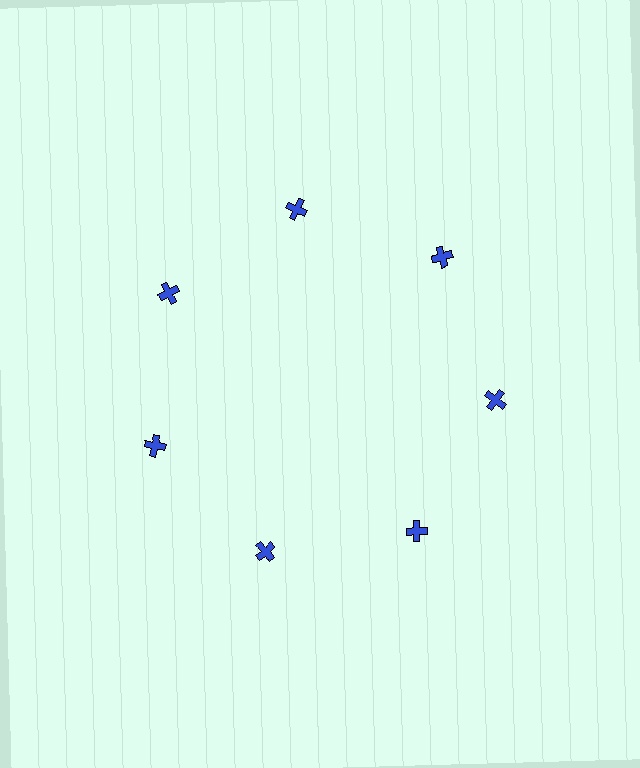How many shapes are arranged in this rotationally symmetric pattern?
There are 7 shapes, arranged in 7 groups of 1.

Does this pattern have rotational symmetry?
Yes, this pattern has 7-fold rotational symmetry. It looks the same after rotating 51 degrees around the center.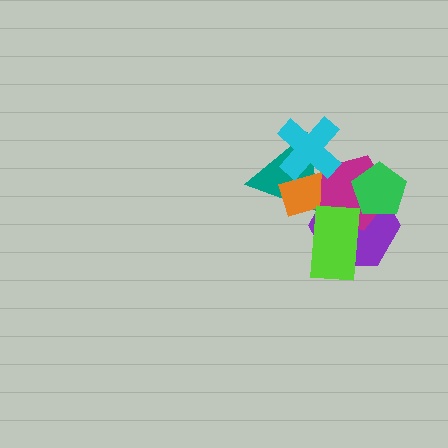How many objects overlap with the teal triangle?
4 objects overlap with the teal triangle.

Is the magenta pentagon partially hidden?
Yes, it is partially covered by another shape.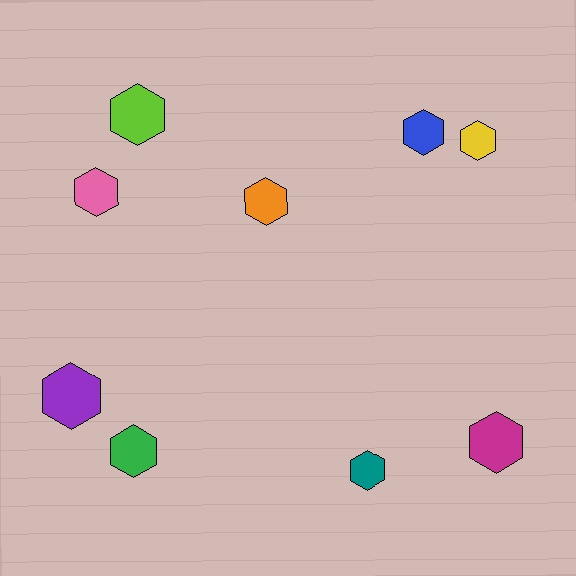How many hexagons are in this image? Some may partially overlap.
There are 9 hexagons.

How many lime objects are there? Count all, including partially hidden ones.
There is 1 lime object.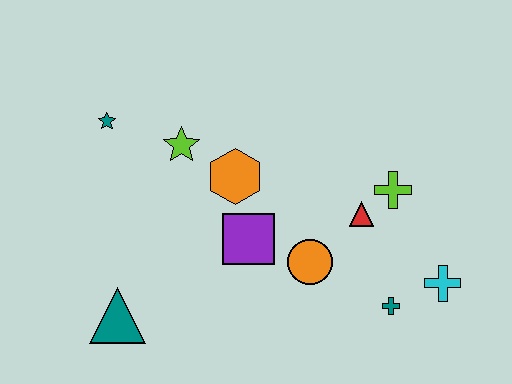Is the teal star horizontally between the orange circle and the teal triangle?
No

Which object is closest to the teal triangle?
The purple square is closest to the teal triangle.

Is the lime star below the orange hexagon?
No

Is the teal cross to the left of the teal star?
No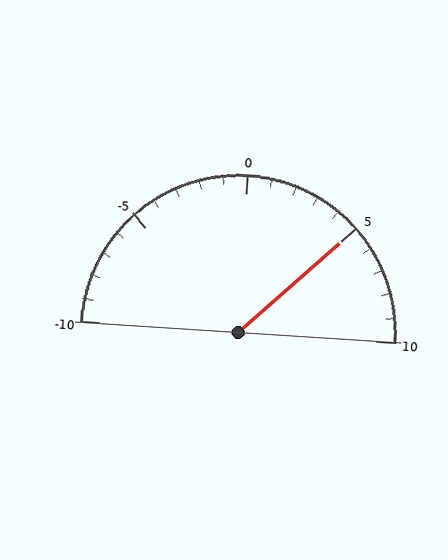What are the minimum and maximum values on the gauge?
The gauge ranges from -10 to 10.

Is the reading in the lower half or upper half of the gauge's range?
The reading is in the upper half of the range (-10 to 10).